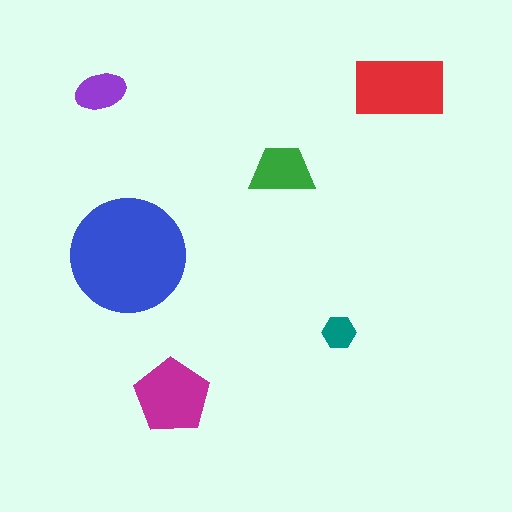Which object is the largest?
The blue circle.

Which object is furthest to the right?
The red rectangle is rightmost.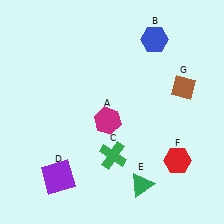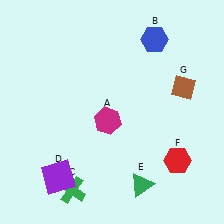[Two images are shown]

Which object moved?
The green cross (C) moved left.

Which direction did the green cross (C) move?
The green cross (C) moved left.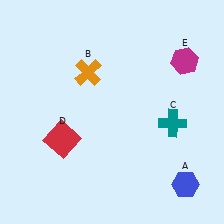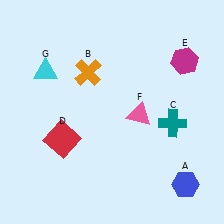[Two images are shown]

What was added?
A pink triangle (F), a cyan triangle (G) were added in Image 2.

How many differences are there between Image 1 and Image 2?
There are 2 differences between the two images.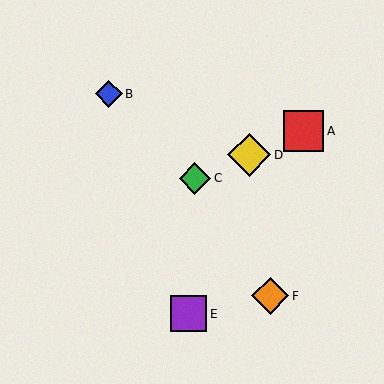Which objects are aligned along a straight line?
Objects A, C, D are aligned along a straight line.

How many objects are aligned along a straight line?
3 objects (A, C, D) are aligned along a straight line.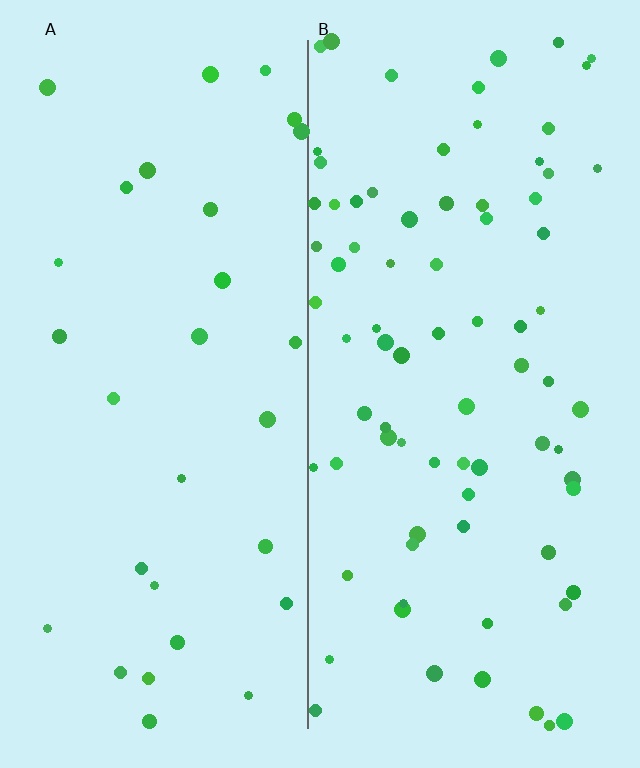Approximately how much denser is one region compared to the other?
Approximately 2.6× — region B over region A.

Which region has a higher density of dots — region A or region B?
B (the right).